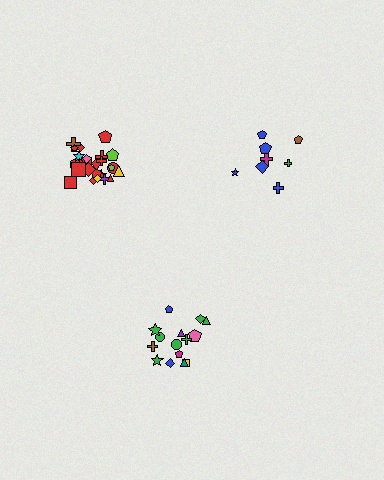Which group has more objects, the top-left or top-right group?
The top-left group.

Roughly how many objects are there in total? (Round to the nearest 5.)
Roughly 50 objects in total.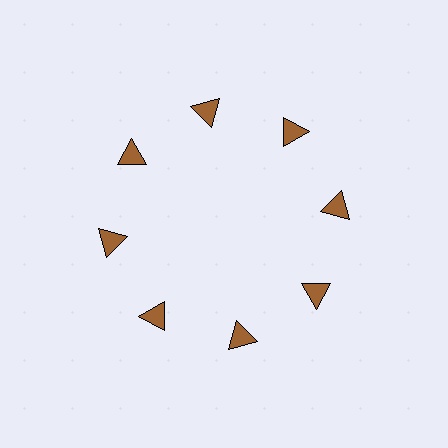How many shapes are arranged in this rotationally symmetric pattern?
There are 8 shapes, arranged in 8 groups of 1.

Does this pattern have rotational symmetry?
Yes, this pattern has 8-fold rotational symmetry. It looks the same after rotating 45 degrees around the center.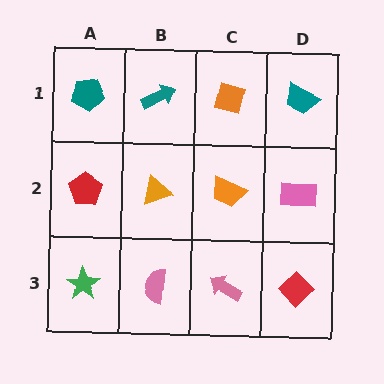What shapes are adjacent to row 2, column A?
A teal pentagon (row 1, column A), a green star (row 3, column A), an orange triangle (row 2, column B).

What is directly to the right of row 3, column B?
A pink arrow.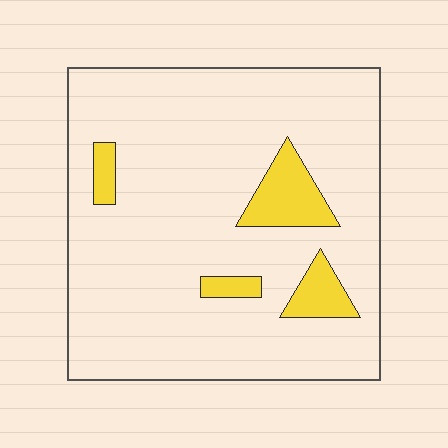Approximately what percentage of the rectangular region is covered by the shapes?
Approximately 10%.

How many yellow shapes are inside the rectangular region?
4.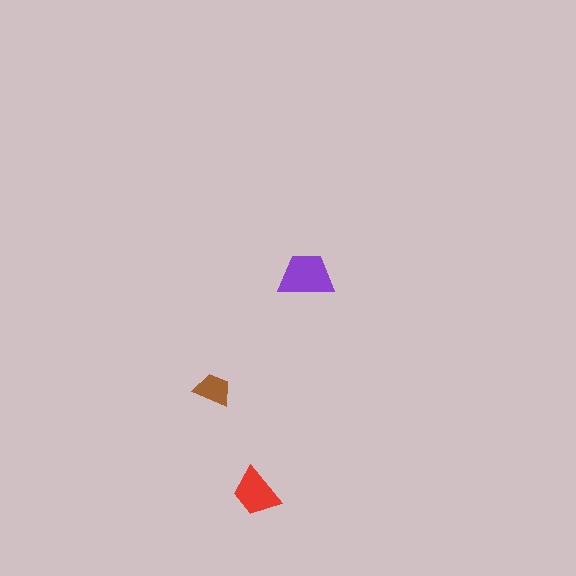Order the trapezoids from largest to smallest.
the purple one, the red one, the brown one.